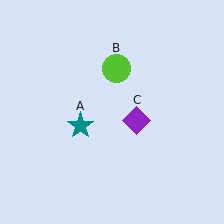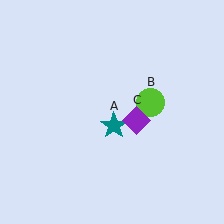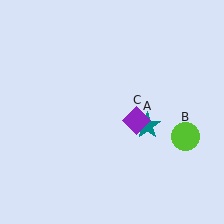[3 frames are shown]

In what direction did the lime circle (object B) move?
The lime circle (object B) moved down and to the right.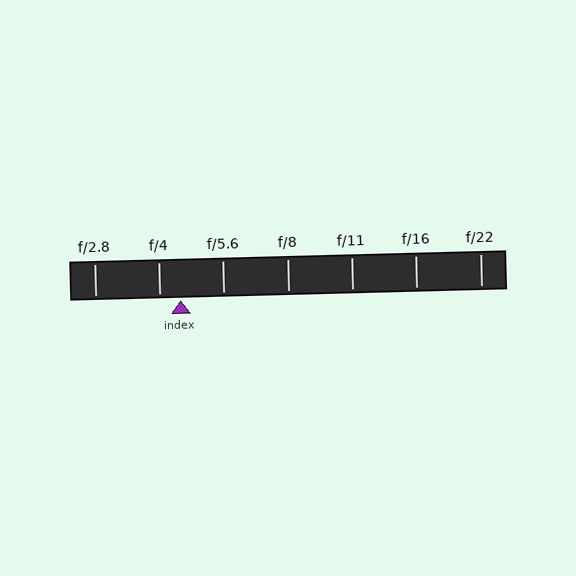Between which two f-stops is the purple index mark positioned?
The index mark is between f/4 and f/5.6.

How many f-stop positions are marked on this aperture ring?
There are 7 f-stop positions marked.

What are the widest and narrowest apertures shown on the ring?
The widest aperture shown is f/2.8 and the narrowest is f/22.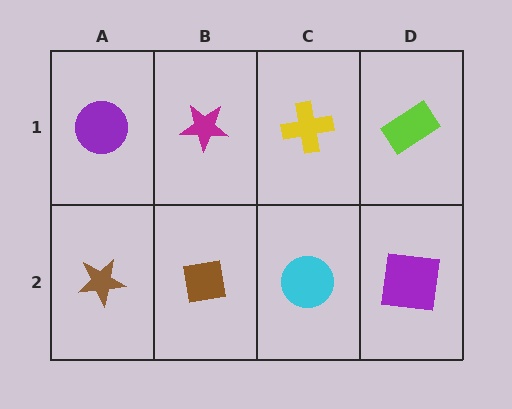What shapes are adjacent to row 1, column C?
A cyan circle (row 2, column C), a magenta star (row 1, column B), a lime rectangle (row 1, column D).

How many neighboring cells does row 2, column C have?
3.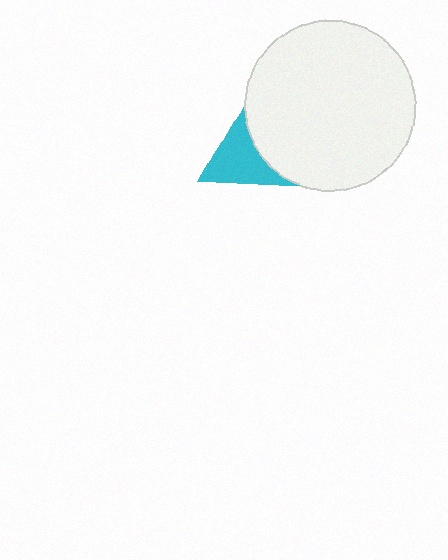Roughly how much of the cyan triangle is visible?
About half of it is visible (roughly 62%).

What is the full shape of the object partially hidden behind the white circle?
The partially hidden object is a cyan triangle.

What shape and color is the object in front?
The object in front is a white circle.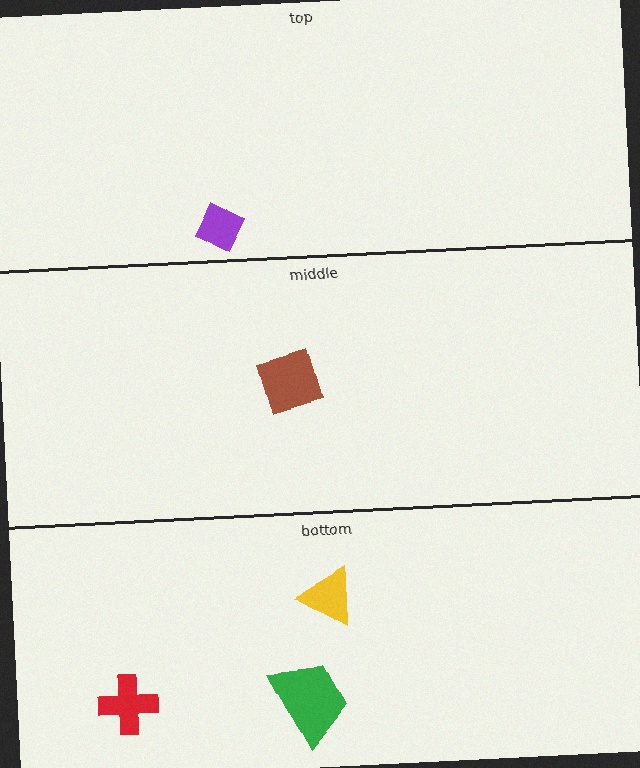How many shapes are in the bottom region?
3.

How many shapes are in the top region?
1.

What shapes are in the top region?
The purple diamond.